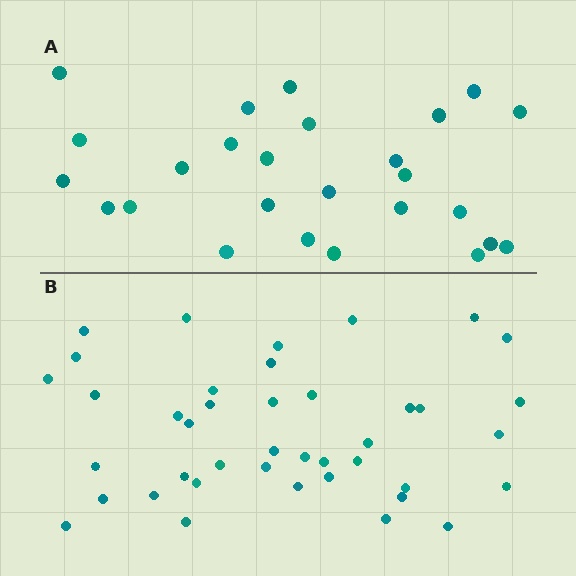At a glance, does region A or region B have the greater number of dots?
Region B (the bottom region) has more dots.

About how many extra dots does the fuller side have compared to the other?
Region B has approximately 15 more dots than region A.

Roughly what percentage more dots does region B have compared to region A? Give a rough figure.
About 60% more.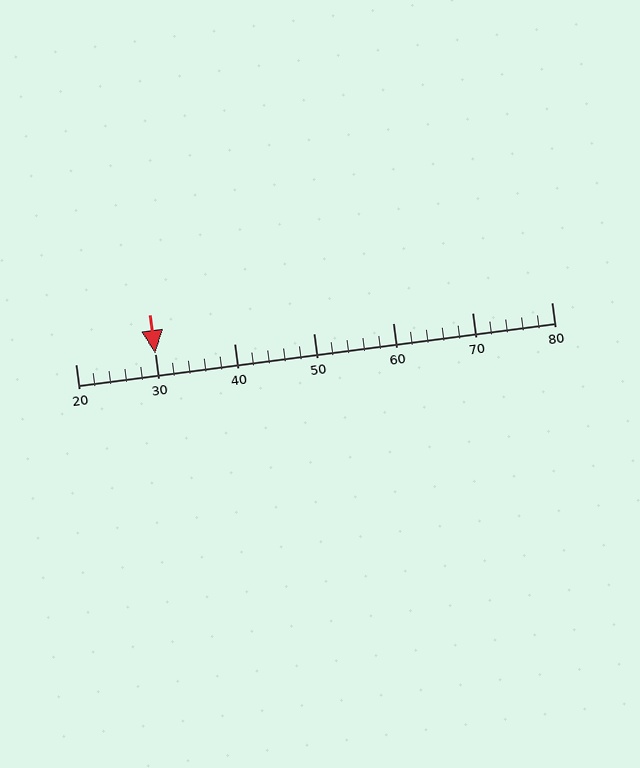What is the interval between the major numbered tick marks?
The major tick marks are spaced 10 units apart.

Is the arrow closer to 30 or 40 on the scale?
The arrow is closer to 30.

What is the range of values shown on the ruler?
The ruler shows values from 20 to 80.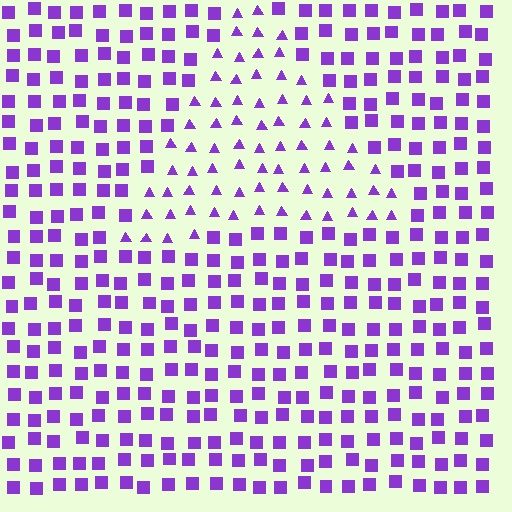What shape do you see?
I see a triangle.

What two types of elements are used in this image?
The image uses triangles inside the triangle region and squares outside it.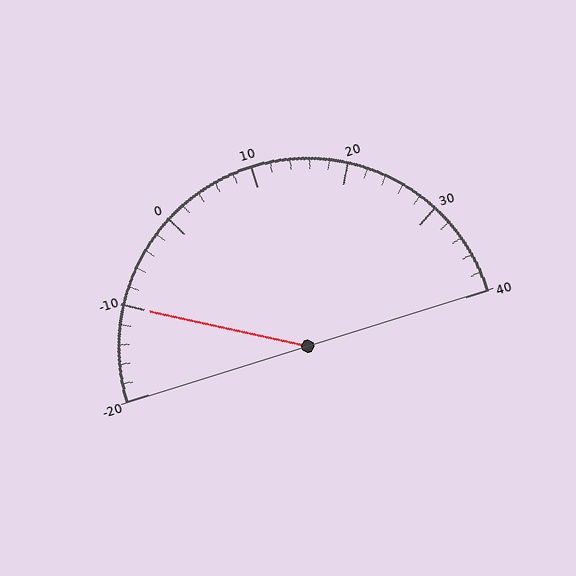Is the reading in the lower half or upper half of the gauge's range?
The reading is in the lower half of the range (-20 to 40).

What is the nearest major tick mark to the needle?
The nearest major tick mark is -10.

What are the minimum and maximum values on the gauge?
The gauge ranges from -20 to 40.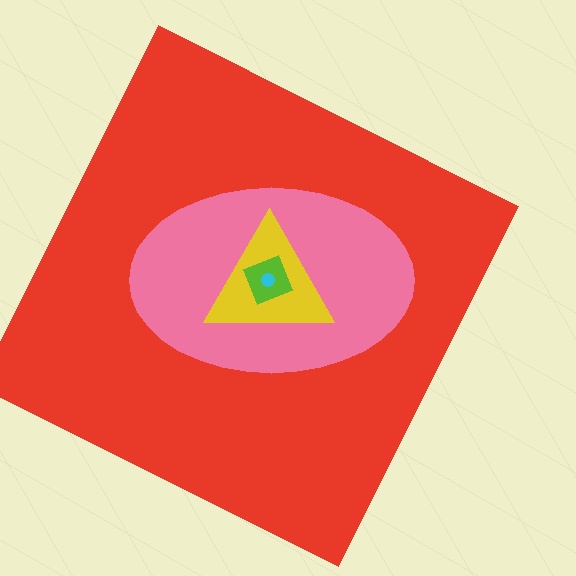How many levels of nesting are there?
5.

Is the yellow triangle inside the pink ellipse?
Yes.